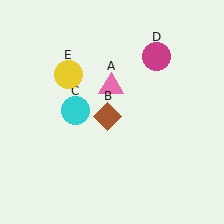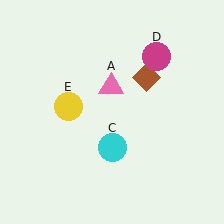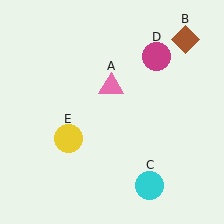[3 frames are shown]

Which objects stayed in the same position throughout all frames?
Pink triangle (object A) and magenta circle (object D) remained stationary.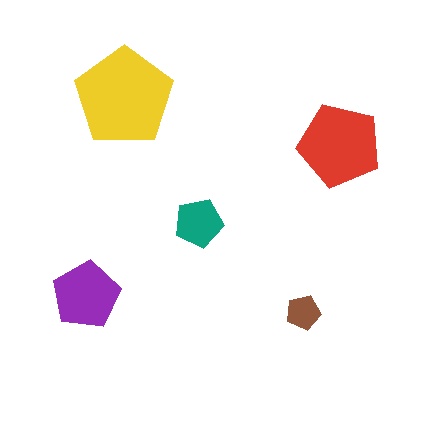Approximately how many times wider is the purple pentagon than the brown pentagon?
About 2 times wider.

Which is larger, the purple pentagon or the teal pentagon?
The purple one.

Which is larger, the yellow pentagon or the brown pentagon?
The yellow one.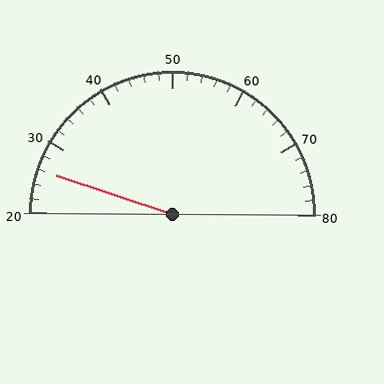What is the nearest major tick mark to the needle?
The nearest major tick mark is 30.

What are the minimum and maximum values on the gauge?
The gauge ranges from 20 to 80.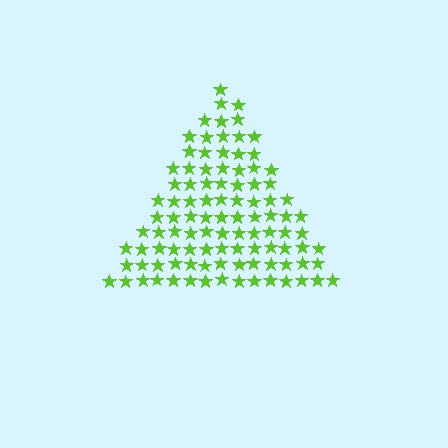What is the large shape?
The large shape is a triangle.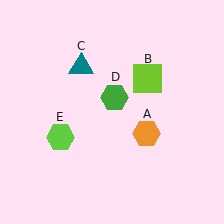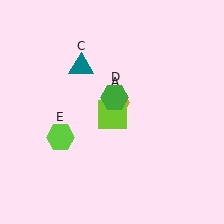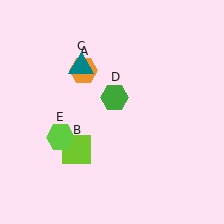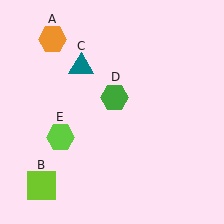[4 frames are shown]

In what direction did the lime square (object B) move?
The lime square (object B) moved down and to the left.